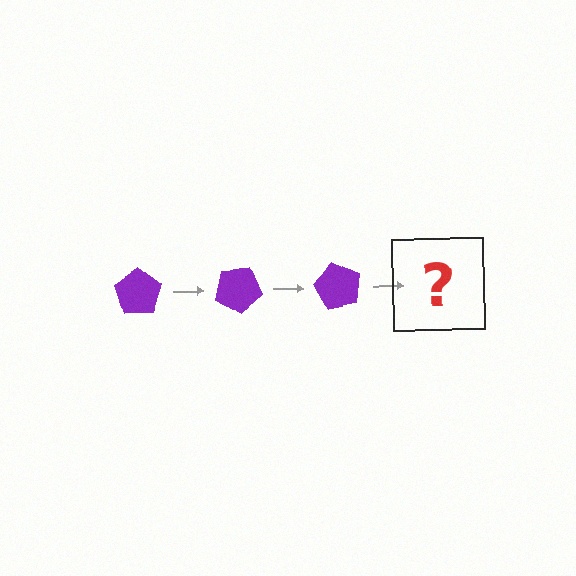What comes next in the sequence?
The next element should be a purple pentagon rotated 90 degrees.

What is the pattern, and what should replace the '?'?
The pattern is that the pentagon rotates 30 degrees each step. The '?' should be a purple pentagon rotated 90 degrees.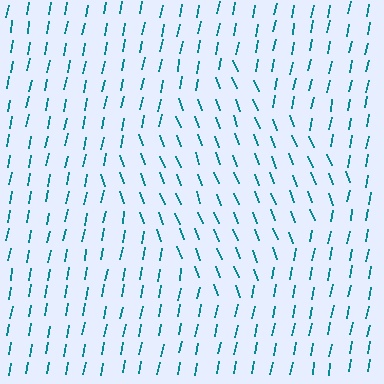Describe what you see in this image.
The image is filled with small teal line segments. A diamond region in the image has lines oriented differently from the surrounding lines, creating a visible texture boundary.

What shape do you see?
I see a diamond.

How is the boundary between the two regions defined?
The boundary is defined purely by a change in line orientation (approximately 32 degrees difference). All lines are the same color and thickness.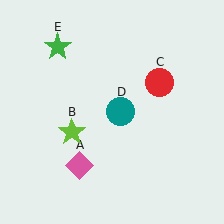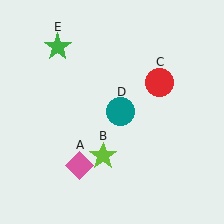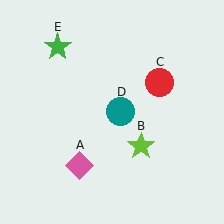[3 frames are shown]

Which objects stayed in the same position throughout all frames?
Pink diamond (object A) and red circle (object C) and teal circle (object D) and green star (object E) remained stationary.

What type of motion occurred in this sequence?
The lime star (object B) rotated counterclockwise around the center of the scene.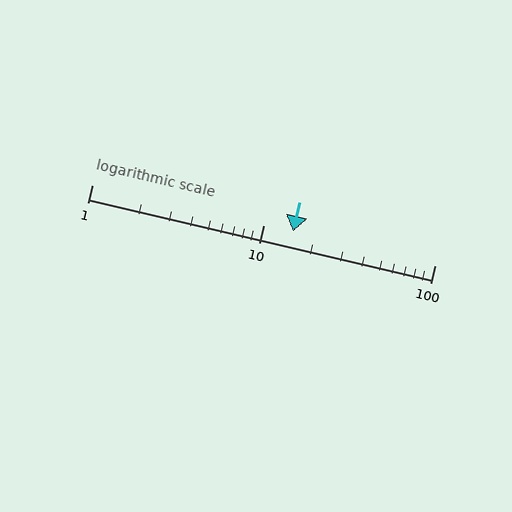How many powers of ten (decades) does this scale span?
The scale spans 2 decades, from 1 to 100.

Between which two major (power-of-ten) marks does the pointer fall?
The pointer is between 10 and 100.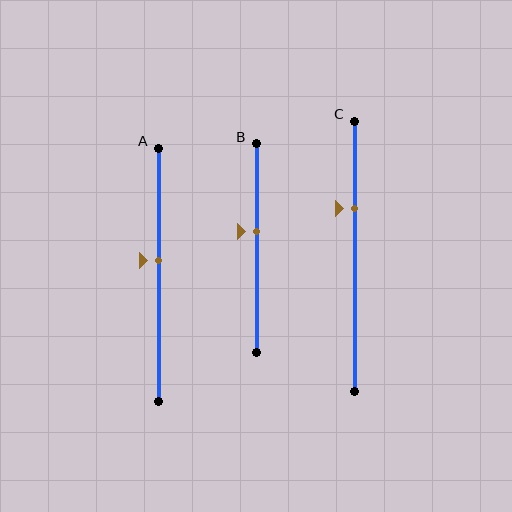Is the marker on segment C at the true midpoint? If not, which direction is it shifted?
No, the marker on segment C is shifted upward by about 18% of the segment length.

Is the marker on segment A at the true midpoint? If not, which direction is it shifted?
No, the marker on segment A is shifted upward by about 5% of the segment length.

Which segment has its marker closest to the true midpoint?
Segment A has its marker closest to the true midpoint.